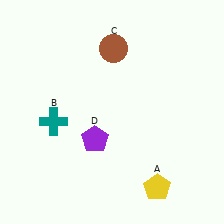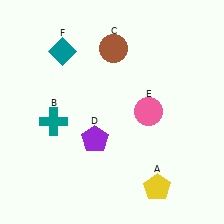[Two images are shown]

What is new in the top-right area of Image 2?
A pink circle (E) was added in the top-right area of Image 2.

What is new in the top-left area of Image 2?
A teal diamond (F) was added in the top-left area of Image 2.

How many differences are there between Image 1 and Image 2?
There are 2 differences between the two images.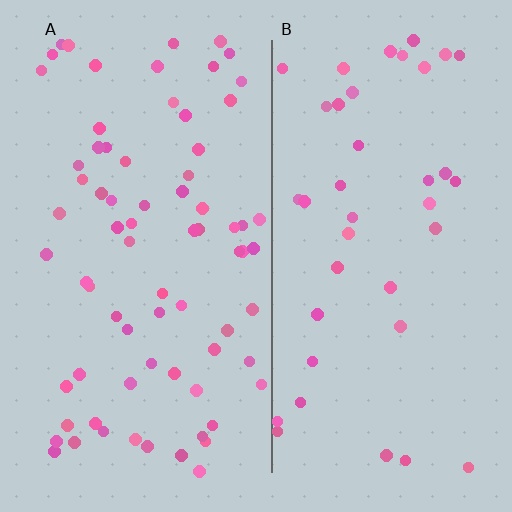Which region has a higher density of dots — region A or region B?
A (the left).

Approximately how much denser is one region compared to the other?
Approximately 1.9× — region A over region B.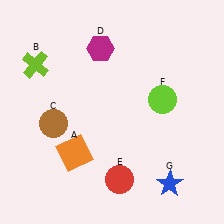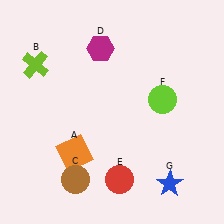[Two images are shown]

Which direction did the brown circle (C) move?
The brown circle (C) moved down.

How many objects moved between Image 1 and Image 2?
1 object moved between the two images.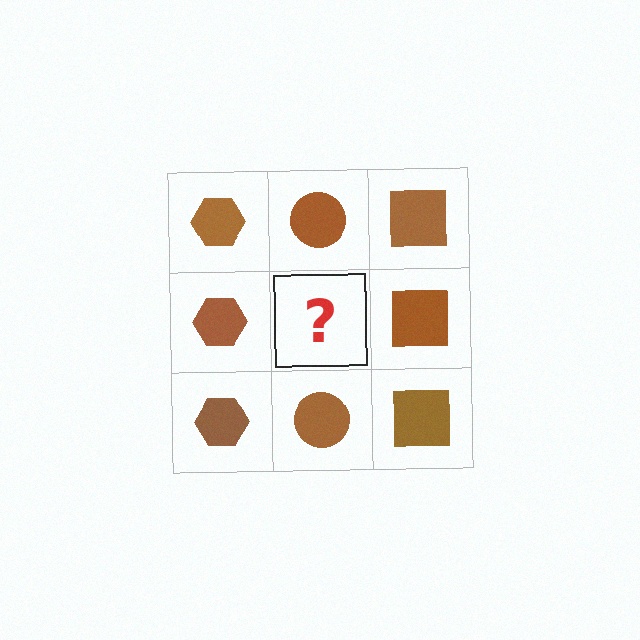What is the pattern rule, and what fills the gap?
The rule is that each column has a consistent shape. The gap should be filled with a brown circle.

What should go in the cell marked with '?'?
The missing cell should contain a brown circle.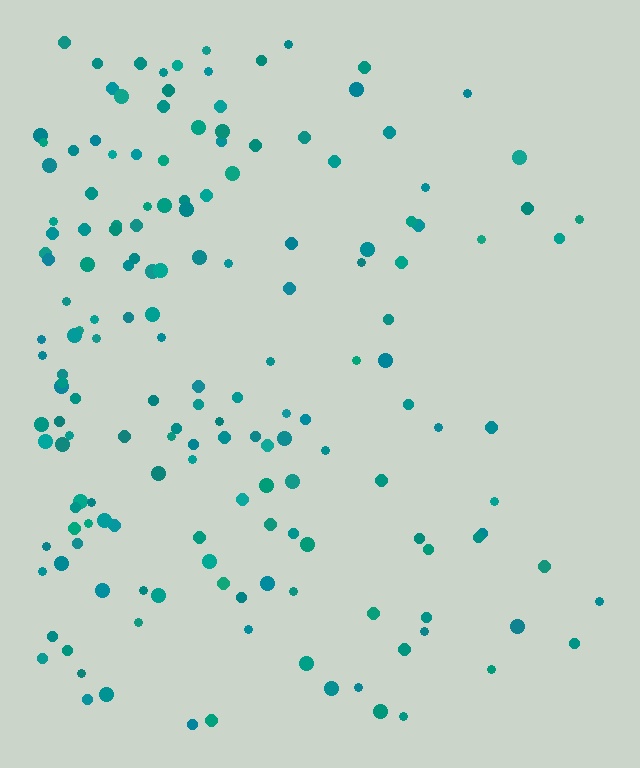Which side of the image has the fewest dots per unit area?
The right.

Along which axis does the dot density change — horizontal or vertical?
Horizontal.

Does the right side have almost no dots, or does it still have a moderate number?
Still a moderate number, just noticeably fewer than the left.